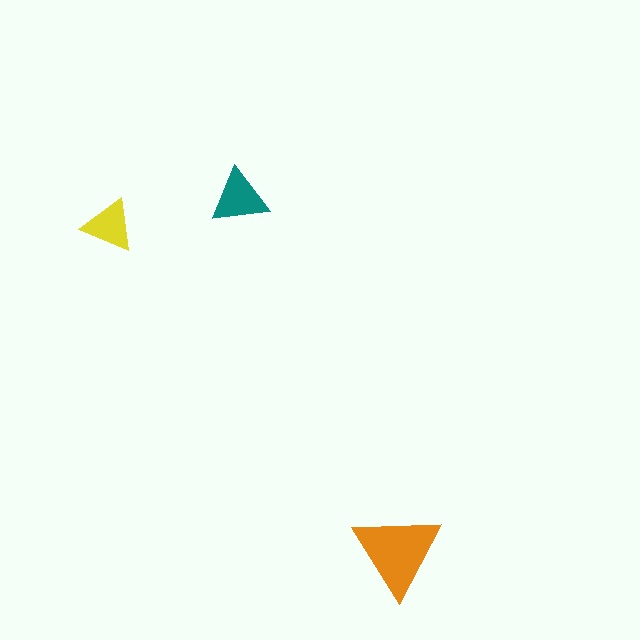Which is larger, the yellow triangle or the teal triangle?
The teal one.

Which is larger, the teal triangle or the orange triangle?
The orange one.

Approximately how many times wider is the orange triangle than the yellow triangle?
About 1.5 times wider.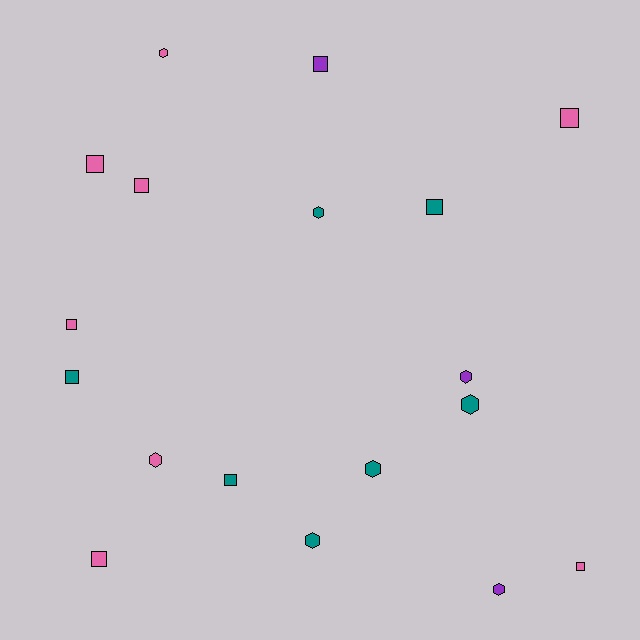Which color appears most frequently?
Pink, with 8 objects.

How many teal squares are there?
There are 3 teal squares.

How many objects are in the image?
There are 18 objects.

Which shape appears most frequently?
Square, with 10 objects.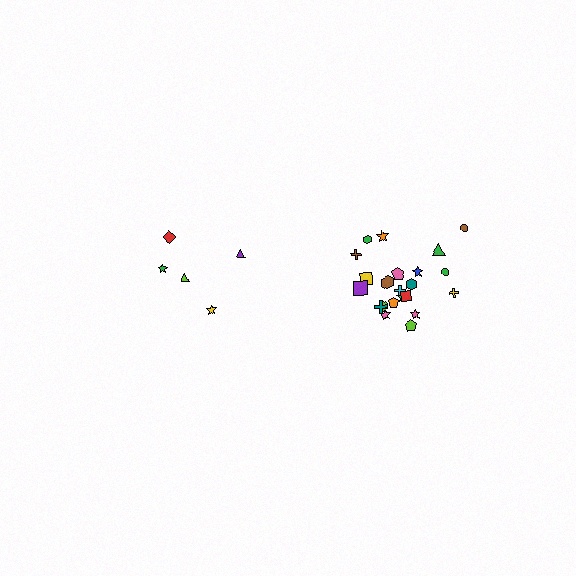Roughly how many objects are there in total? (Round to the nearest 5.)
Roughly 25 objects in total.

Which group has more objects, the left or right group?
The right group.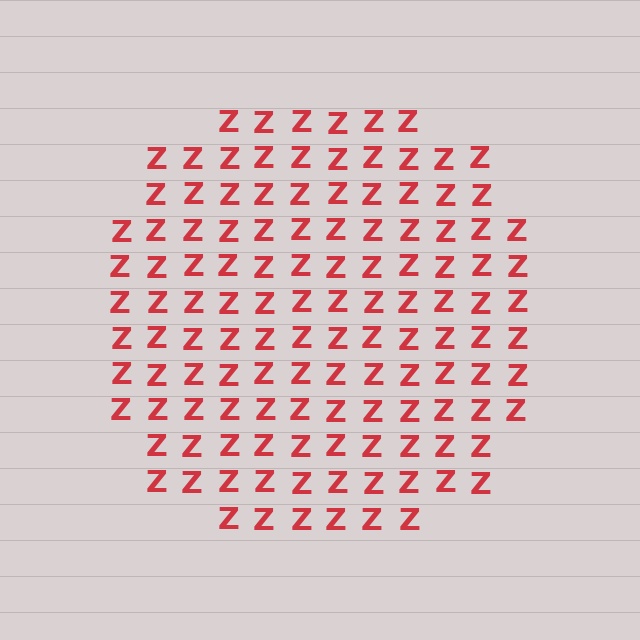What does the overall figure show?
The overall figure shows a circle.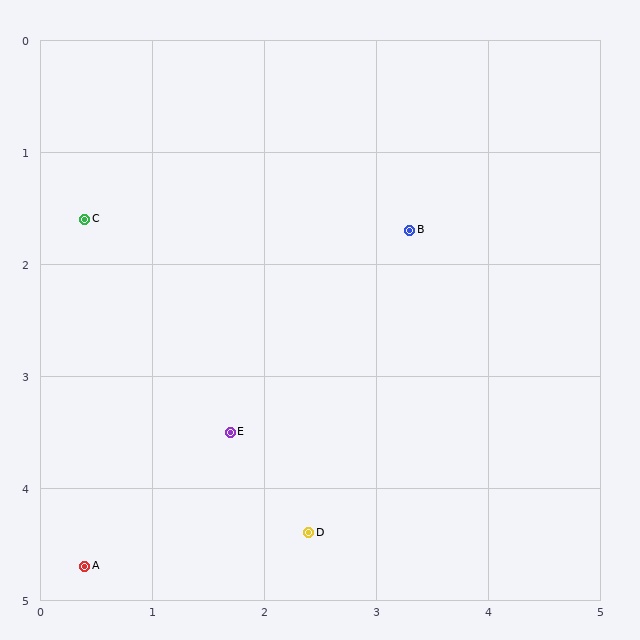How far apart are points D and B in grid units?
Points D and B are about 2.8 grid units apart.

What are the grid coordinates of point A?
Point A is at approximately (0.4, 4.7).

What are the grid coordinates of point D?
Point D is at approximately (2.4, 4.4).